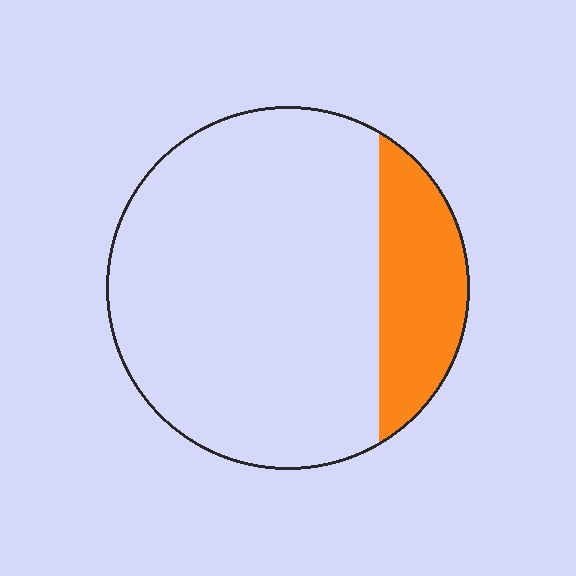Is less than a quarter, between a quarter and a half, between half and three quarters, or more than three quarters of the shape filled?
Less than a quarter.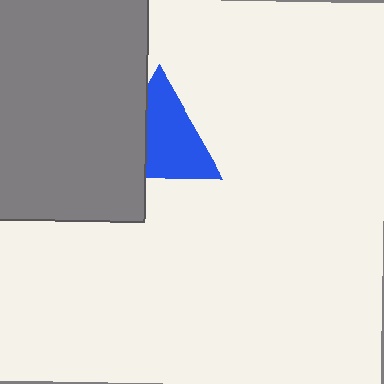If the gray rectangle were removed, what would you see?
You would see the complete blue triangle.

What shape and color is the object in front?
The object in front is a gray rectangle.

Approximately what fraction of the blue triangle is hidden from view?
Roughly 33% of the blue triangle is hidden behind the gray rectangle.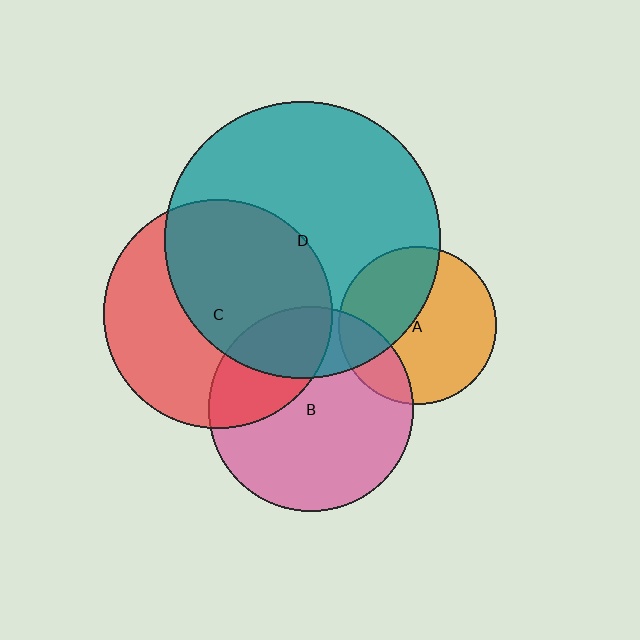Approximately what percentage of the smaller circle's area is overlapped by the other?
Approximately 25%.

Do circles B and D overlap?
Yes.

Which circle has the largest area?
Circle D (teal).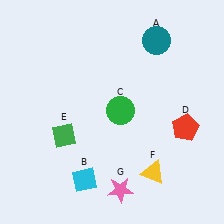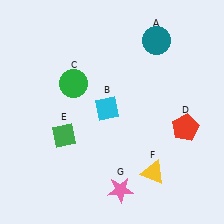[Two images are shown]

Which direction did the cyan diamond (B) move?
The cyan diamond (B) moved up.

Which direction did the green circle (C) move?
The green circle (C) moved left.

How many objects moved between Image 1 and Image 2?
2 objects moved between the two images.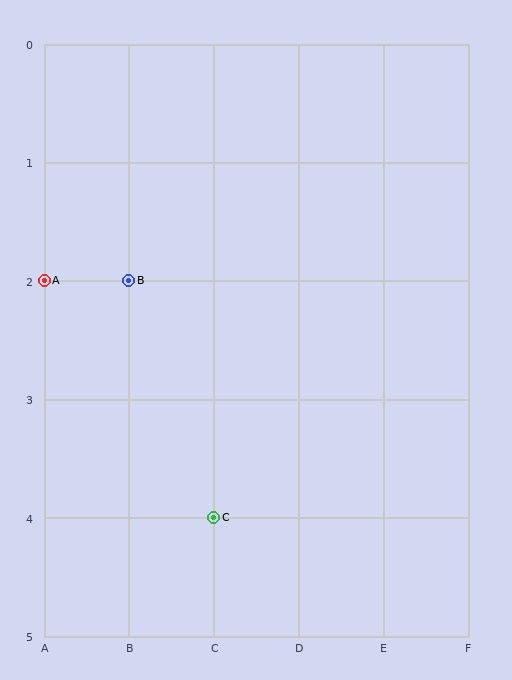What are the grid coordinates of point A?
Point A is at grid coordinates (A, 2).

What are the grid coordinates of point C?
Point C is at grid coordinates (C, 4).